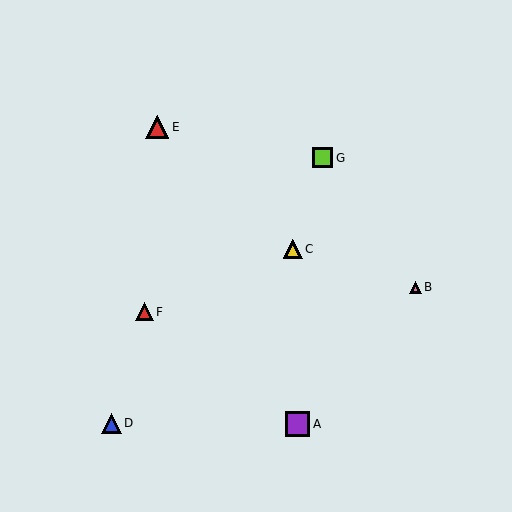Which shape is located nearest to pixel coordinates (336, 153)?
The lime square (labeled G) at (323, 158) is nearest to that location.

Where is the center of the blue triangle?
The center of the blue triangle is at (111, 423).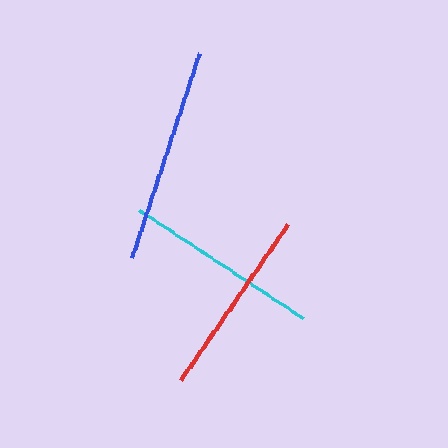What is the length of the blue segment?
The blue segment is approximately 215 pixels long.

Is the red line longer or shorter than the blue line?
The blue line is longer than the red line.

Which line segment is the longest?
The blue line is the longest at approximately 215 pixels.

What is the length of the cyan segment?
The cyan segment is approximately 198 pixels long.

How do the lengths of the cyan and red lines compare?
The cyan and red lines are approximately the same length.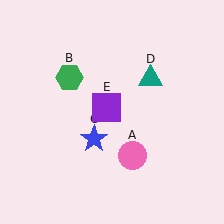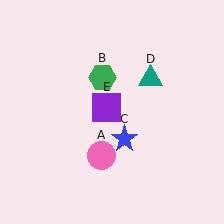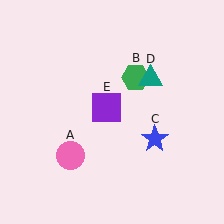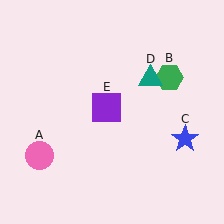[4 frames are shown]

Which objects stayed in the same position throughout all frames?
Teal triangle (object D) and purple square (object E) remained stationary.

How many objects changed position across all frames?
3 objects changed position: pink circle (object A), green hexagon (object B), blue star (object C).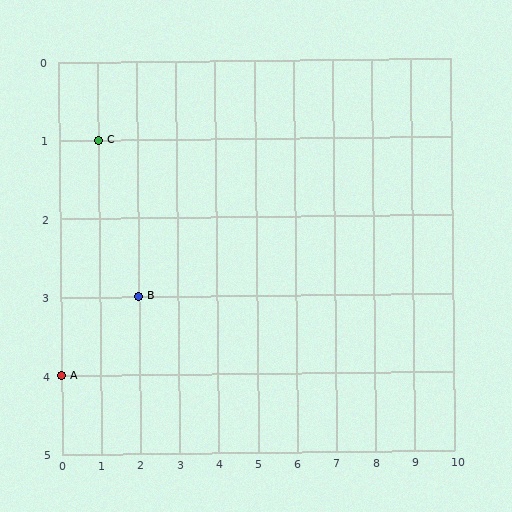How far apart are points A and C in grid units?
Points A and C are 1 column and 3 rows apart (about 3.2 grid units diagonally).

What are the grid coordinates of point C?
Point C is at grid coordinates (1, 1).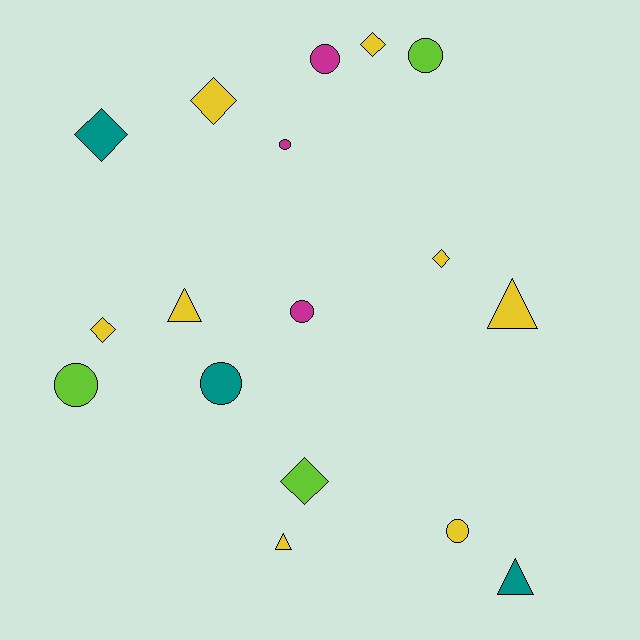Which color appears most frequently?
Yellow, with 8 objects.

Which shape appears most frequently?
Circle, with 7 objects.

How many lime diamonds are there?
There is 1 lime diamond.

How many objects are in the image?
There are 17 objects.